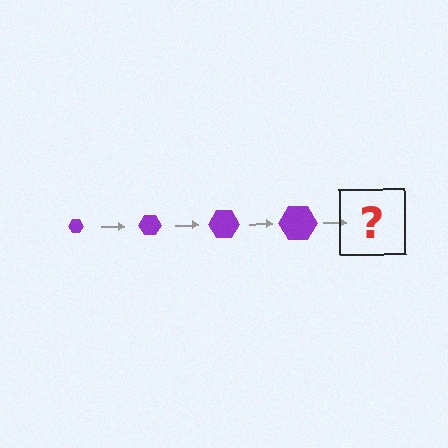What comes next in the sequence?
The next element should be a purple hexagon, larger than the previous one.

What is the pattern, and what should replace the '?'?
The pattern is that the hexagon gets progressively larger each step. The '?' should be a purple hexagon, larger than the previous one.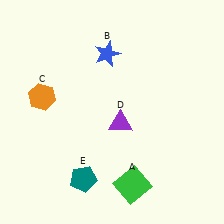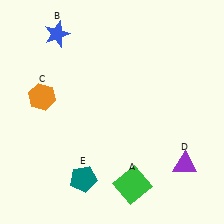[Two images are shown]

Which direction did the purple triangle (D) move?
The purple triangle (D) moved right.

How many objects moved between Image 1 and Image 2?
2 objects moved between the two images.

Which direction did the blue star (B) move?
The blue star (B) moved left.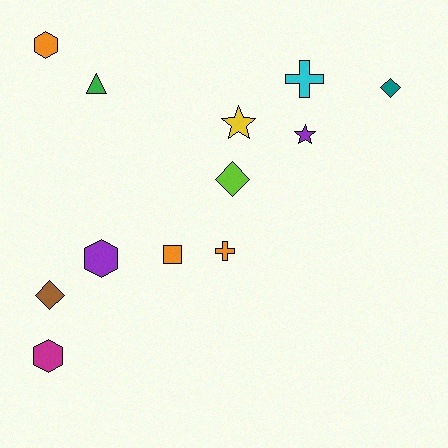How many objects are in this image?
There are 12 objects.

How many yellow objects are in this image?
There is 1 yellow object.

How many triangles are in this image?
There is 1 triangle.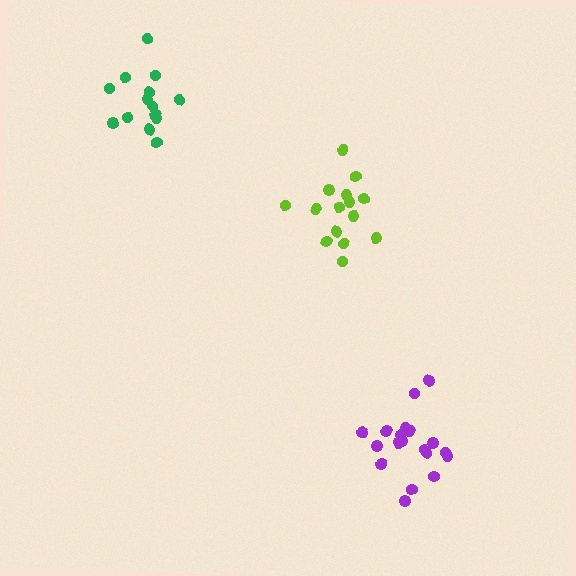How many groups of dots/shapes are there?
There are 3 groups.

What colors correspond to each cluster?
The clusters are colored: lime, purple, green.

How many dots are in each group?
Group 1: 15 dots, Group 2: 19 dots, Group 3: 14 dots (48 total).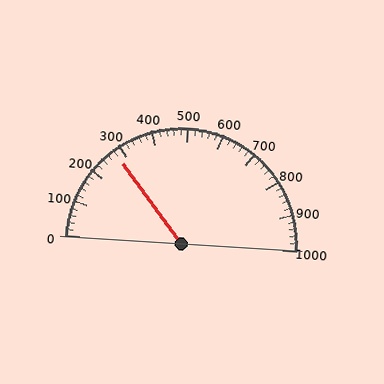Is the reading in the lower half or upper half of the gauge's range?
The reading is in the lower half of the range (0 to 1000).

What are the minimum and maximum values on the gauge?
The gauge ranges from 0 to 1000.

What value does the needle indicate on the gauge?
The needle indicates approximately 280.